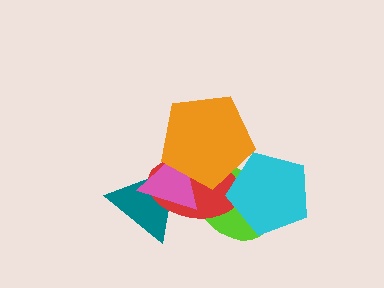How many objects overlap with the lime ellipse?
4 objects overlap with the lime ellipse.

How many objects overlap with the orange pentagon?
4 objects overlap with the orange pentagon.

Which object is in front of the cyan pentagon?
The orange pentagon is in front of the cyan pentagon.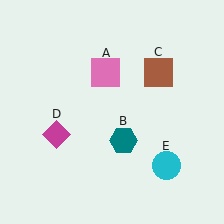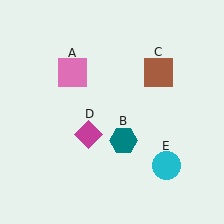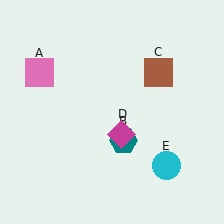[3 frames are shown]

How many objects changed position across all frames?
2 objects changed position: pink square (object A), magenta diamond (object D).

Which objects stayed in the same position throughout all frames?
Teal hexagon (object B) and brown square (object C) and cyan circle (object E) remained stationary.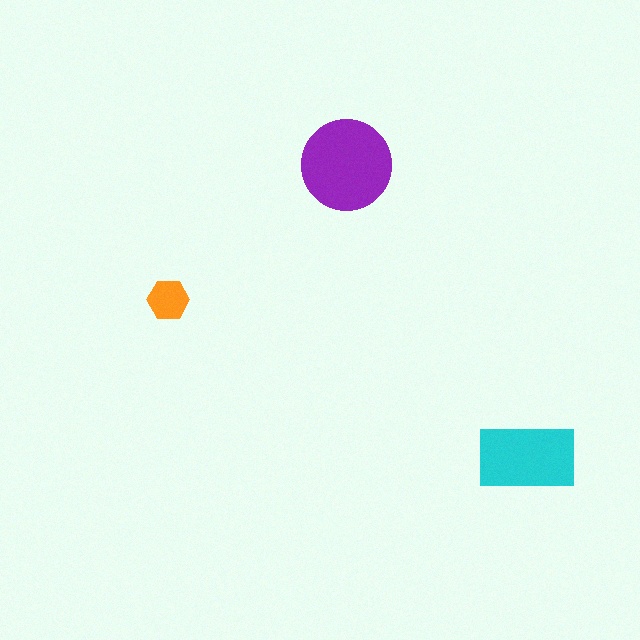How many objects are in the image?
There are 3 objects in the image.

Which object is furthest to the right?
The cyan rectangle is rightmost.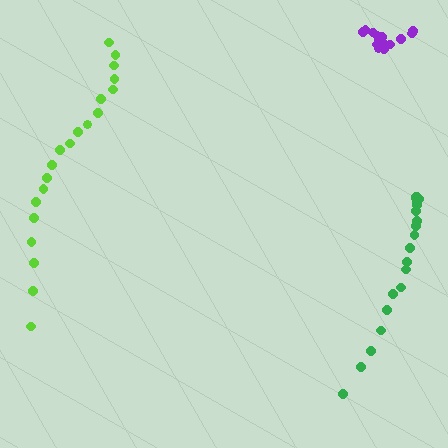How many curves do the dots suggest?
There are 3 distinct paths.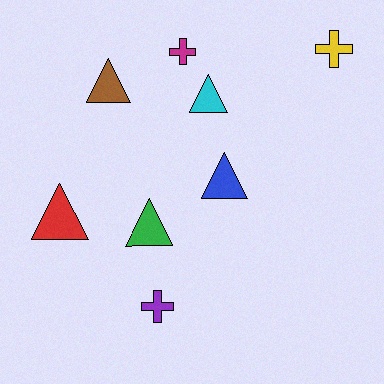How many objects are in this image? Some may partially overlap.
There are 8 objects.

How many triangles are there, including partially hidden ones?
There are 5 triangles.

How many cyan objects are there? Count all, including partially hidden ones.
There is 1 cyan object.